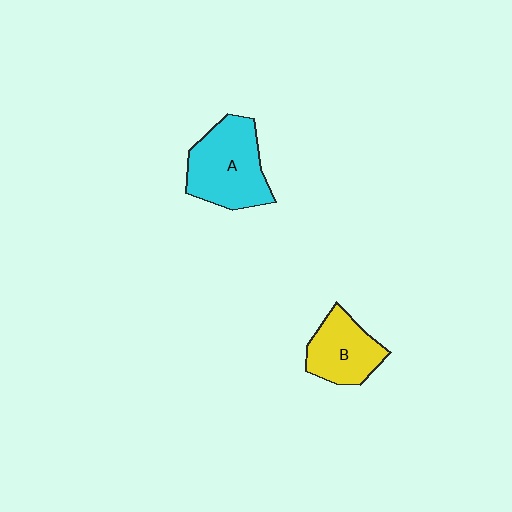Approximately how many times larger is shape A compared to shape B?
Approximately 1.4 times.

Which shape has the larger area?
Shape A (cyan).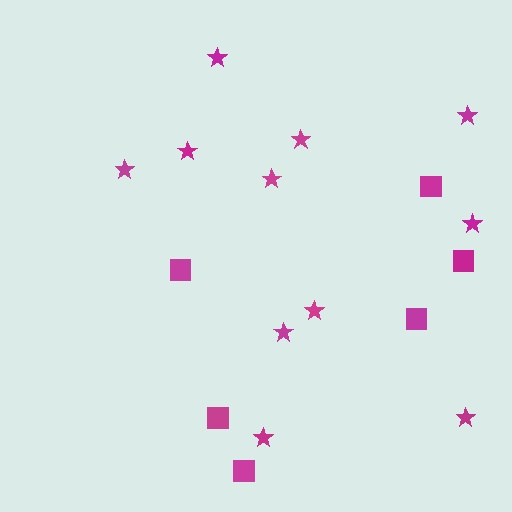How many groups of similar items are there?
There are 2 groups: one group of stars (11) and one group of squares (6).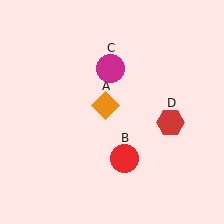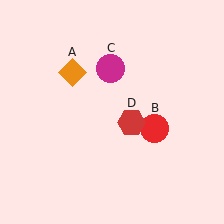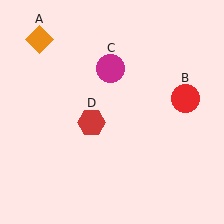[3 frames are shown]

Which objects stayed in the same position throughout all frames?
Magenta circle (object C) remained stationary.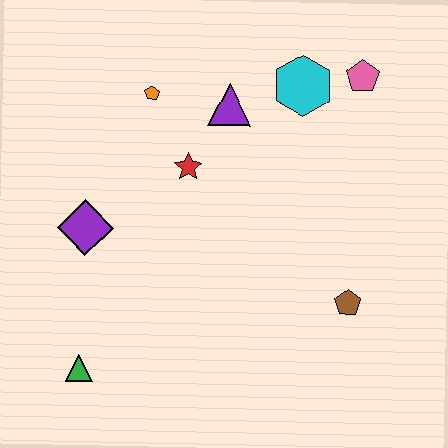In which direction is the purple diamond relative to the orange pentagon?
The purple diamond is below the orange pentagon.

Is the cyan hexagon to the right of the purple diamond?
Yes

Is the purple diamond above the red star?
No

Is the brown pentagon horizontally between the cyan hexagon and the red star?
No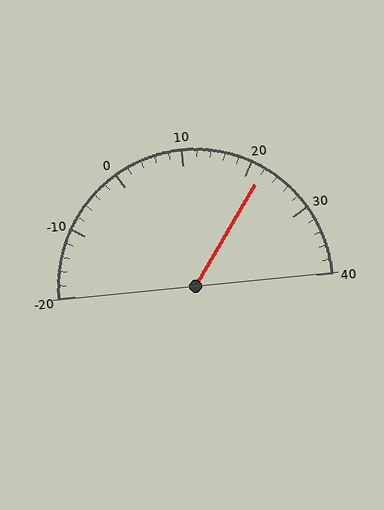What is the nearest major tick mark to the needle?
The nearest major tick mark is 20.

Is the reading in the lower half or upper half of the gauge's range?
The reading is in the upper half of the range (-20 to 40).